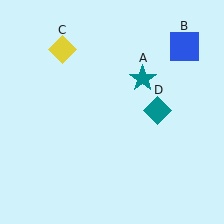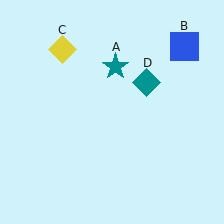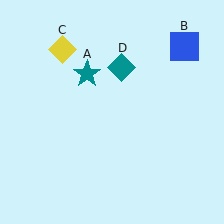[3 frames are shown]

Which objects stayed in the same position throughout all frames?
Blue square (object B) and yellow diamond (object C) remained stationary.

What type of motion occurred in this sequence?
The teal star (object A), teal diamond (object D) rotated counterclockwise around the center of the scene.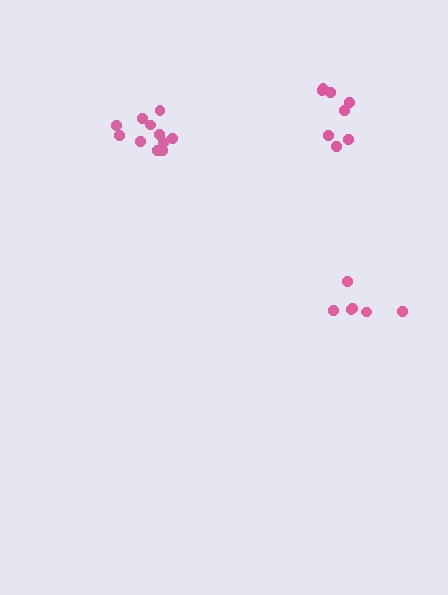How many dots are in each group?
Group 1: 6 dots, Group 2: 11 dots, Group 3: 8 dots (25 total).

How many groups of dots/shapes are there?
There are 3 groups.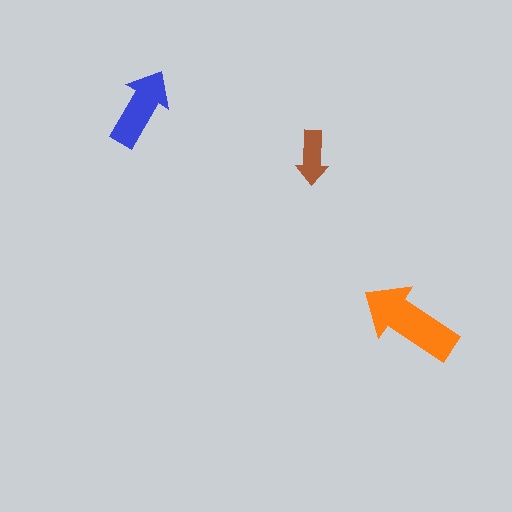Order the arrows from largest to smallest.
the orange one, the blue one, the brown one.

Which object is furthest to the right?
The orange arrow is rightmost.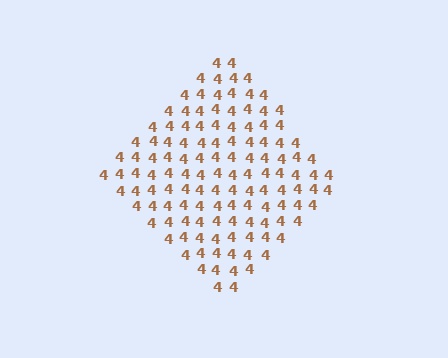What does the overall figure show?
The overall figure shows a diamond.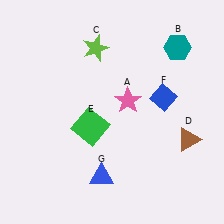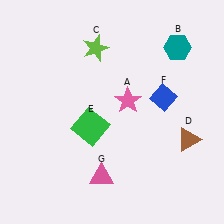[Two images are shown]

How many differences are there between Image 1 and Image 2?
There is 1 difference between the two images.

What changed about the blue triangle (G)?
In Image 1, G is blue. In Image 2, it changed to pink.